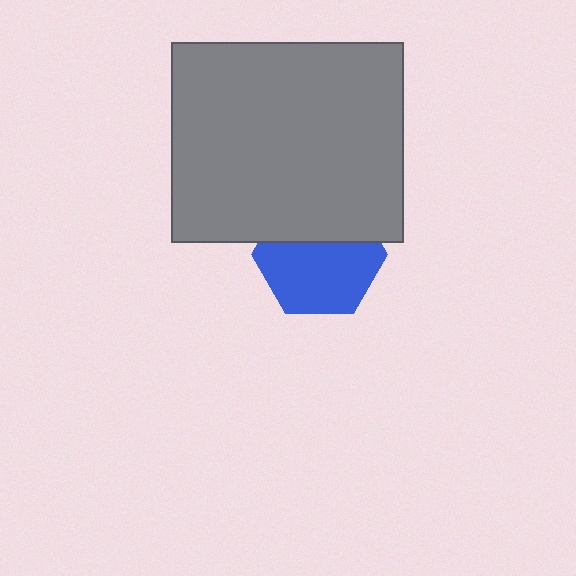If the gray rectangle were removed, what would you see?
You would see the complete blue hexagon.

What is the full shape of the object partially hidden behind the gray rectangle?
The partially hidden object is a blue hexagon.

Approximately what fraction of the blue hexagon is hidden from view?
Roughly 38% of the blue hexagon is hidden behind the gray rectangle.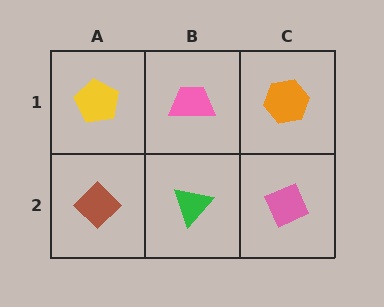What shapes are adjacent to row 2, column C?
An orange hexagon (row 1, column C), a green triangle (row 2, column B).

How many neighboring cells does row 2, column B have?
3.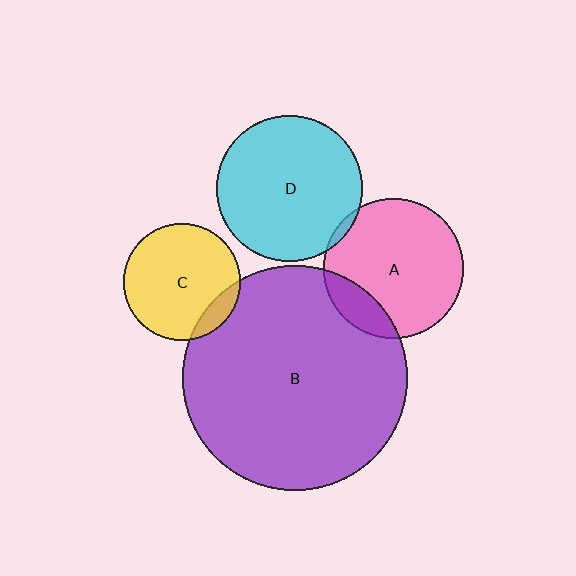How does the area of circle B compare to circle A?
Approximately 2.6 times.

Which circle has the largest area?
Circle B (purple).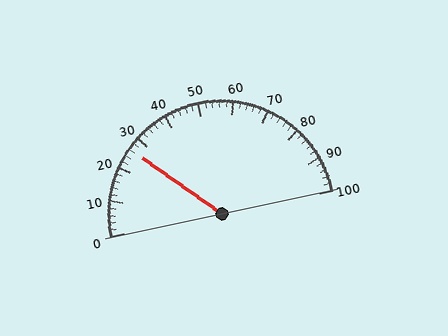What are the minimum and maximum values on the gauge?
The gauge ranges from 0 to 100.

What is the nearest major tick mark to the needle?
The nearest major tick mark is 30.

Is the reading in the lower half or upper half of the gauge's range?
The reading is in the lower half of the range (0 to 100).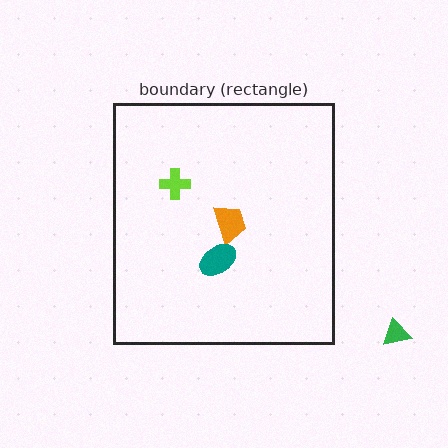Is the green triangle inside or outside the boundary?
Outside.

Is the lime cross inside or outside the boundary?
Inside.